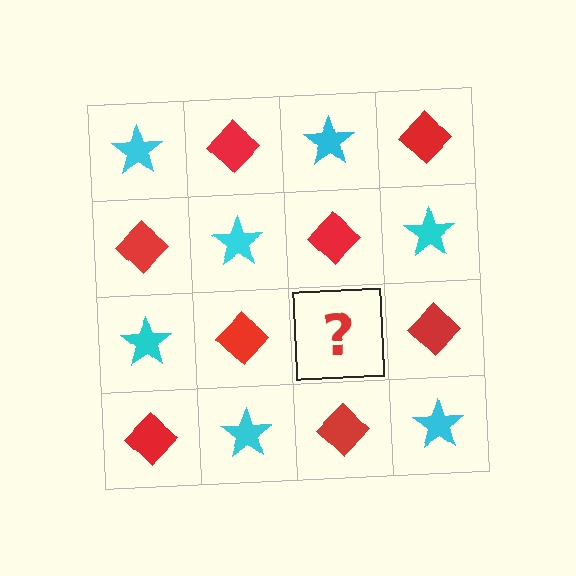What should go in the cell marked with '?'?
The missing cell should contain a cyan star.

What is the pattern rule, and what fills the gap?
The rule is that it alternates cyan star and red diamond in a checkerboard pattern. The gap should be filled with a cyan star.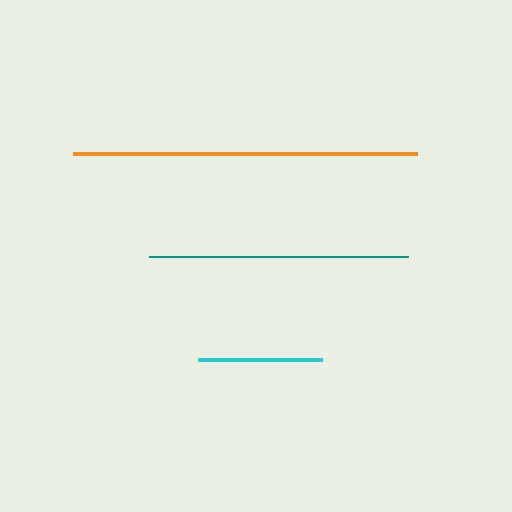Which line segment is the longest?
The orange line is the longest at approximately 343 pixels.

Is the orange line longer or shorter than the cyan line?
The orange line is longer than the cyan line.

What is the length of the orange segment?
The orange segment is approximately 343 pixels long.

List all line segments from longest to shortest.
From longest to shortest: orange, teal, cyan.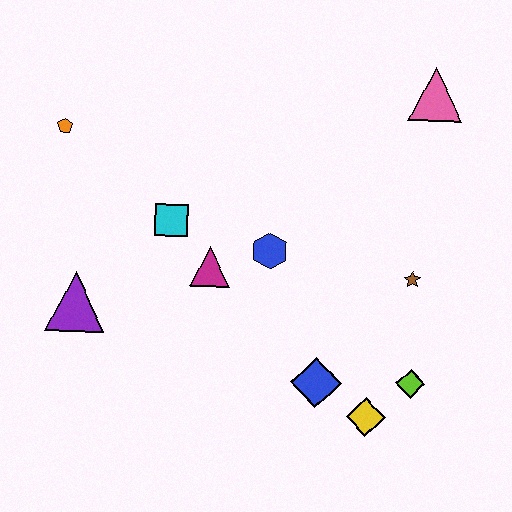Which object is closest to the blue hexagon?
The magenta triangle is closest to the blue hexagon.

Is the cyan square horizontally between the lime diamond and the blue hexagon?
No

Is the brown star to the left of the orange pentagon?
No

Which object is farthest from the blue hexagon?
The orange pentagon is farthest from the blue hexagon.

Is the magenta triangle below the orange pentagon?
Yes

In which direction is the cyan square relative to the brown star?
The cyan square is to the left of the brown star.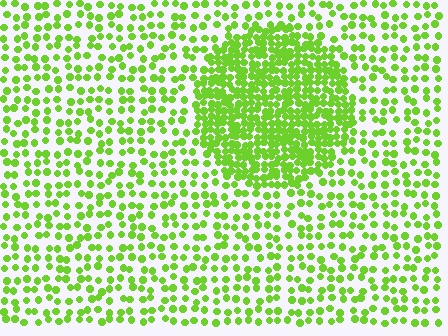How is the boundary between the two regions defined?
The boundary is defined by a change in element density (approximately 2.5x ratio). All elements are the same color, size, and shape.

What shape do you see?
I see a circle.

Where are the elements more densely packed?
The elements are more densely packed inside the circle boundary.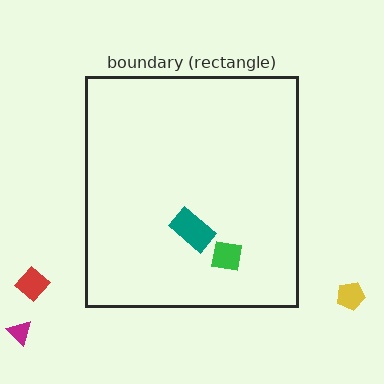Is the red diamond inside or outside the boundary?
Outside.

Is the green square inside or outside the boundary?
Inside.